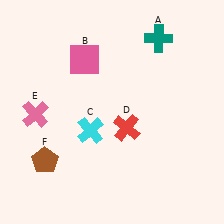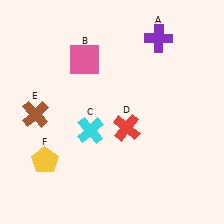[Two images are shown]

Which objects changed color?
A changed from teal to purple. E changed from pink to brown. F changed from brown to yellow.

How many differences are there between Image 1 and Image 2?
There are 3 differences between the two images.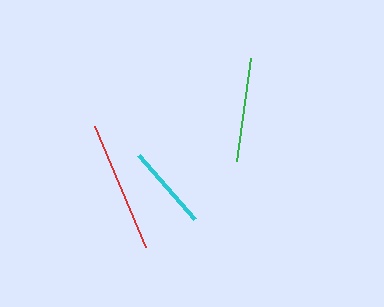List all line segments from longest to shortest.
From longest to shortest: red, green, cyan.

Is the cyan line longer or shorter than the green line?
The green line is longer than the cyan line.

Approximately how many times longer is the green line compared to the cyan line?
The green line is approximately 1.2 times the length of the cyan line.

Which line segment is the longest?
The red line is the longest at approximately 131 pixels.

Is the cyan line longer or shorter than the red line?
The red line is longer than the cyan line.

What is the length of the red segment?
The red segment is approximately 131 pixels long.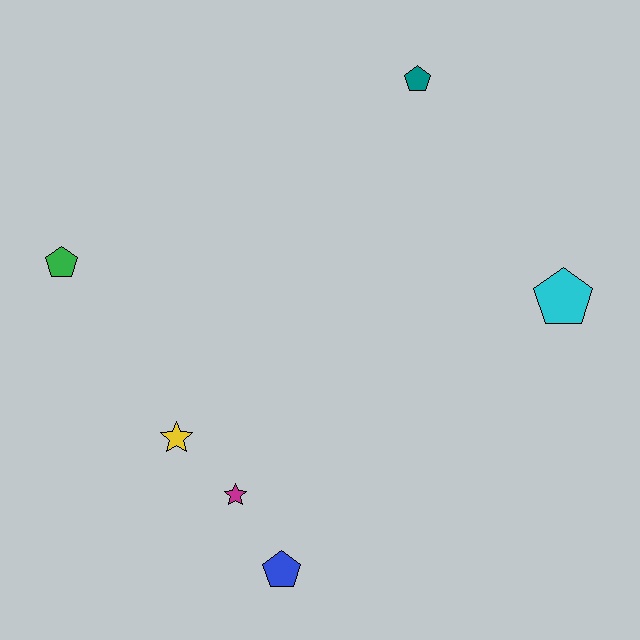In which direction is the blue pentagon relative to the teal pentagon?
The blue pentagon is below the teal pentagon.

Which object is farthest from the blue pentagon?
The teal pentagon is farthest from the blue pentagon.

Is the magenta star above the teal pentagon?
No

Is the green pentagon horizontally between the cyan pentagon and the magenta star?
No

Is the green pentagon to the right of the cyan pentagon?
No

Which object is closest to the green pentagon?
The yellow star is closest to the green pentagon.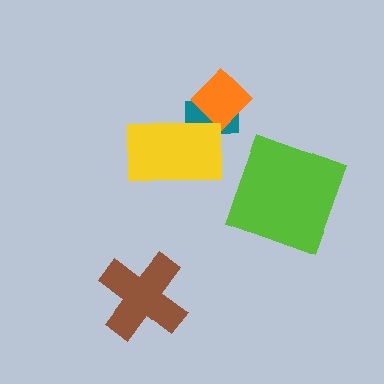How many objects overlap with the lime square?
0 objects overlap with the lime square.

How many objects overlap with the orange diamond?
1 object overlaps with the orange diamond.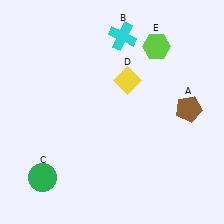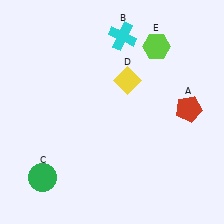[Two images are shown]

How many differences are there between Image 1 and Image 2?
There is 1 difference between the two images.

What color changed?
The pentagon (A) changed from brown in Image 1 to red in Image 2.